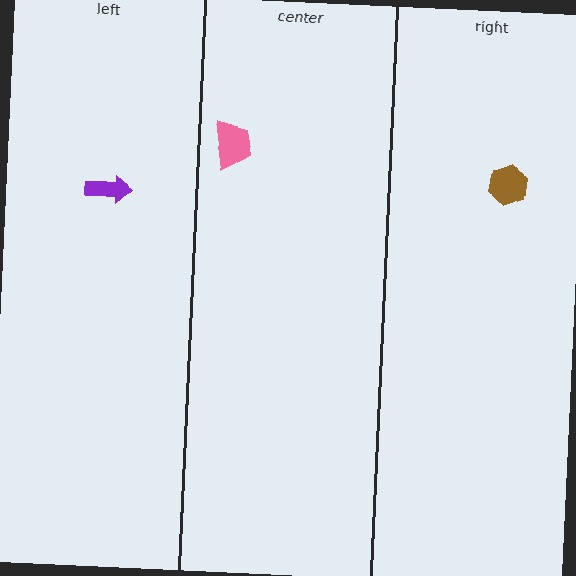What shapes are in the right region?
The brown hexagon.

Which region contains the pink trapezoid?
The center region.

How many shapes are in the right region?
1.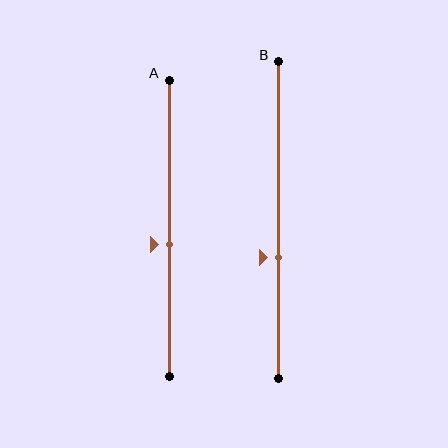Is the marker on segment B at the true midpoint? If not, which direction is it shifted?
No, the marker on segment B is shifted downward by about 12% of the segment length.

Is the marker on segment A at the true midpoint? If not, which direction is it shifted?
No, the marker on segment A is shifted downward by about 5% of the segment length.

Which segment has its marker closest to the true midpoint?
Segment A has its marker closest to the true midpoint.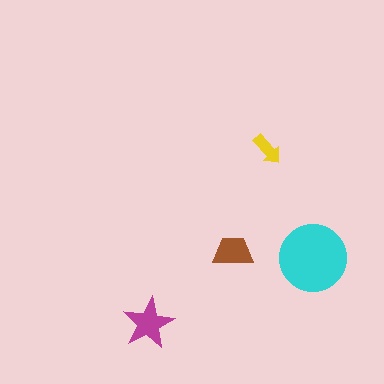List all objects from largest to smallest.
The cyan circle, the magenta star, the brown trapezoid, the yellow arrow.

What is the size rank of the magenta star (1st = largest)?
2nd.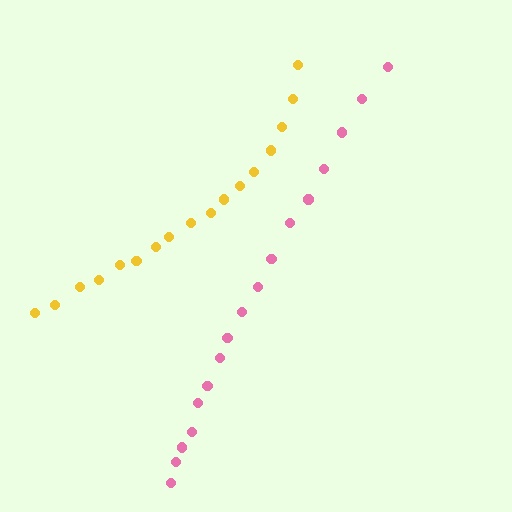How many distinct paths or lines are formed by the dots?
There are 2 distinct paths.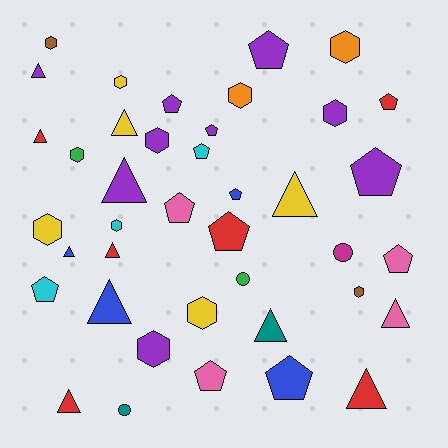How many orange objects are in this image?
There are 2 orange objects.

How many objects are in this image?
There are 40 objects.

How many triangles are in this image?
There are 12 triangles.